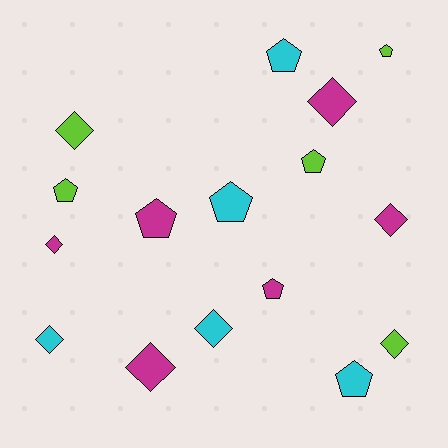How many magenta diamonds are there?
There are 4 magenta diamonds.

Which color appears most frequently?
Magenta, with 6 objects.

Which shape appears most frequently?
Diamond, with 8 objects.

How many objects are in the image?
There are 16 objects.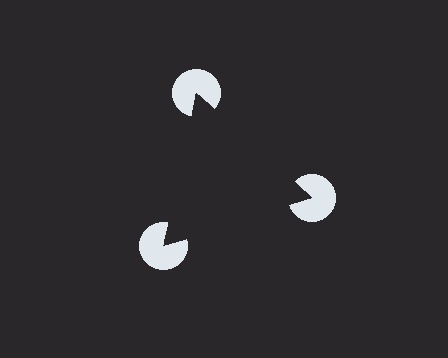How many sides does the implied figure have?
3 sides.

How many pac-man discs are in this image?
There are 3 — one at each vertex of the illusory triangle.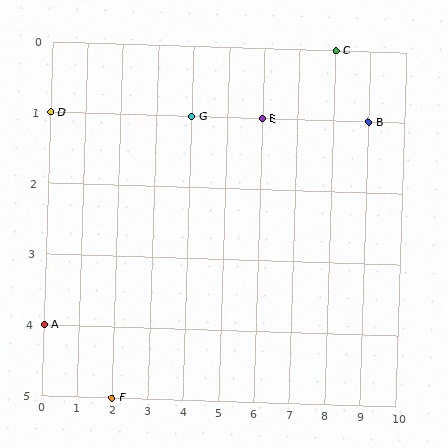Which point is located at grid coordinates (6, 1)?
Point E is at (6, 1).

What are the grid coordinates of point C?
Point C is at grid coordinates (8, 0).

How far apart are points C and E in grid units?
Points C and E are 2 columns and 1 row apart (about 2.2 grid units diagonally).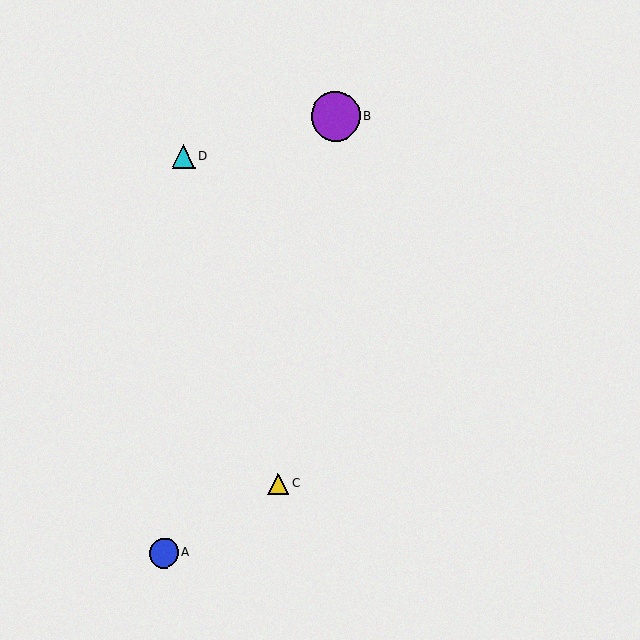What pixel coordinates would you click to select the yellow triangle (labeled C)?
Click at (278, 484) to select the yellow triangle C.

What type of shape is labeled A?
Shape A is a blue circle.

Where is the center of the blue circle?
The center of the blue circle is at (163, 553).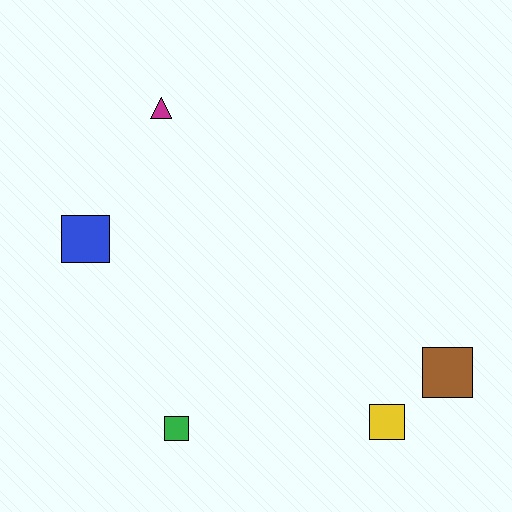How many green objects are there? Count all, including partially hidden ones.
There is 1 green object.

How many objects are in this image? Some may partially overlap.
There are 5 objects.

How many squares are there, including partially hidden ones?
There are 4 squares.